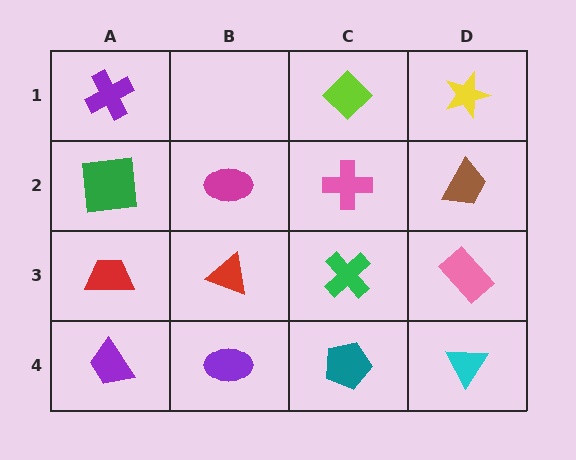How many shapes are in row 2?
4 shapes.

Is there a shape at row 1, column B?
No, that cell is empty.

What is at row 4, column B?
A purple ellipse.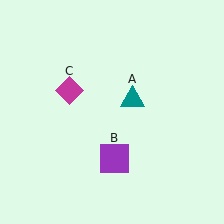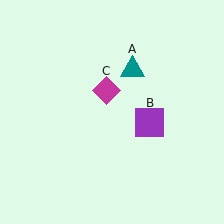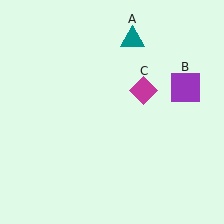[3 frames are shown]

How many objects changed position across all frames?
3 objects changed position: teal triangle (object A), purple square (object B), magenta diamond (object C).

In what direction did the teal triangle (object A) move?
The teal triangle (object A) moved up.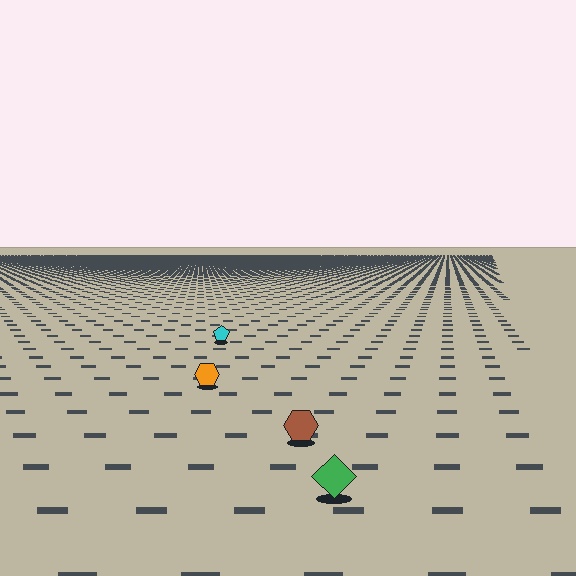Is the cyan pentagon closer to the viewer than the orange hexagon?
No. The orange hexagon is closer — you can tell from the texture gradient: the ground texture is coarser near it.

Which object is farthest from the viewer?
The cyan pentagon is farthest from the viewer. It appears smaller and the ground texture around it is denser.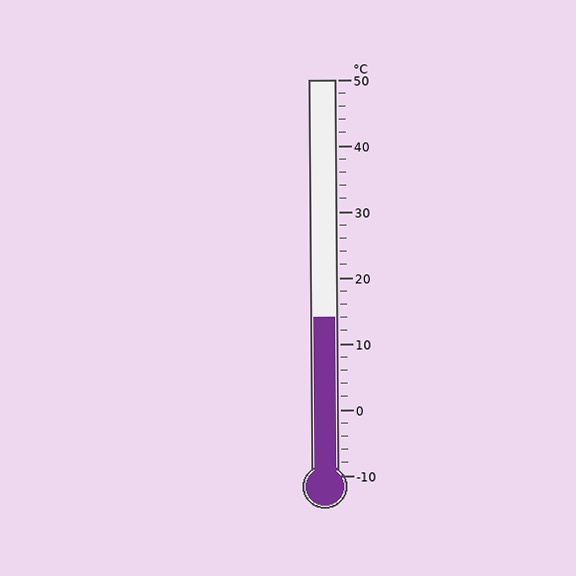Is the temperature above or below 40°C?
The temperature is below 40°C.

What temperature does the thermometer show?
The thermometer shows approximately 14°C.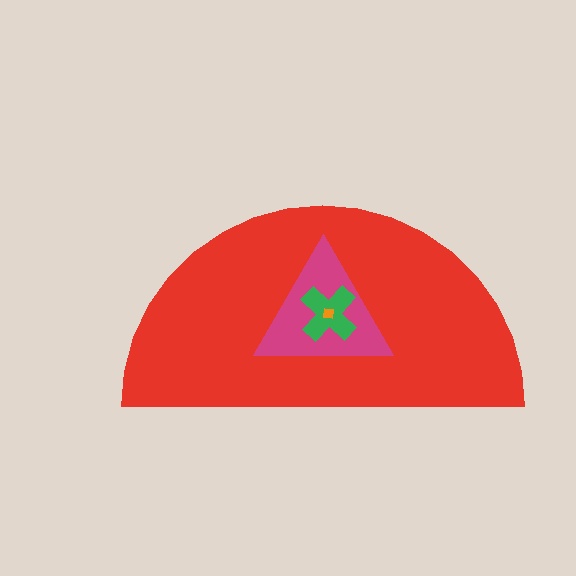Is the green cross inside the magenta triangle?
Yes.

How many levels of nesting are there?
4.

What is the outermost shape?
The red semicircle.